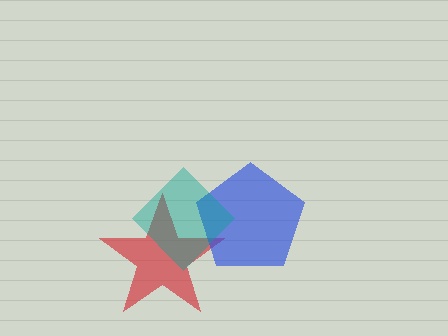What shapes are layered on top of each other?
The layered shapes are: a red star, a blue pentagon, a teal diamond.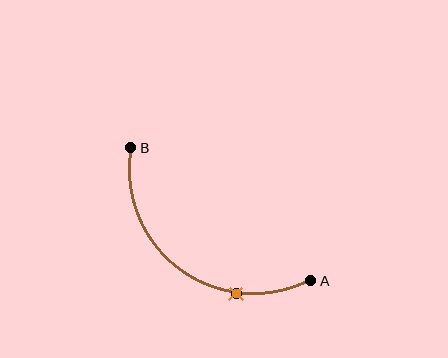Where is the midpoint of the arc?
The arc midpoint is the point on the curve farthest from the straight line joining A and B. It sits below and to the left of that line.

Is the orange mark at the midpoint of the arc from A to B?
No. The orange mark lies on the arc but is closer to endpoint A. The arc midpoint would be at the point on the curve equidistant along the arc from both A and B.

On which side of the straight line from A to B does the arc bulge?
The arc bulges below and to the left of the straight line connecting A and B.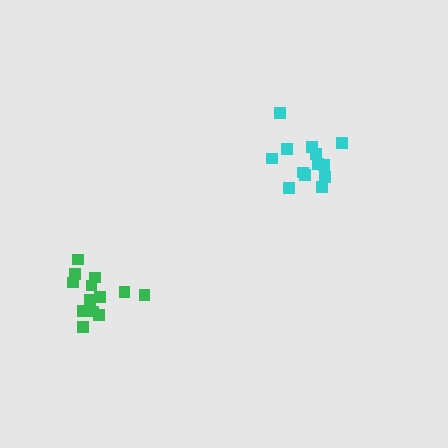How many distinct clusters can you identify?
There are 2 distinct clusters.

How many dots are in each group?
Group 1: 13 dots, Group 2: 13 dots (26 total).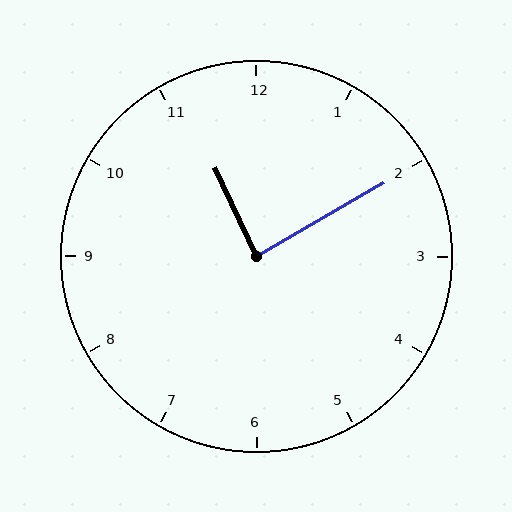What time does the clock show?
11:10.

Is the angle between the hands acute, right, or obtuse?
It is right.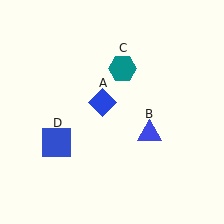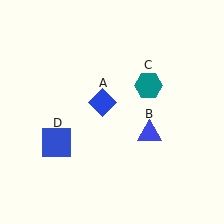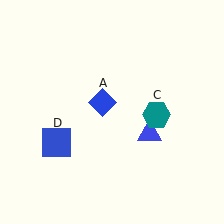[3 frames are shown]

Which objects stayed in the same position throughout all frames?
Blue diamond (object A) and blue triangle (object B) and blue square (object D) remained stationary.